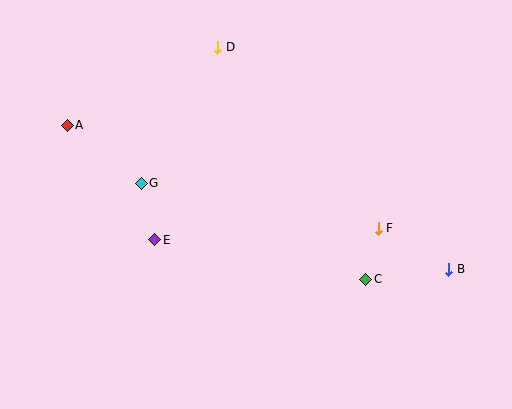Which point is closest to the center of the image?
Point E at (155, 240) is closest to the center.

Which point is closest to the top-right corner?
Point F is closest to the top-right corner.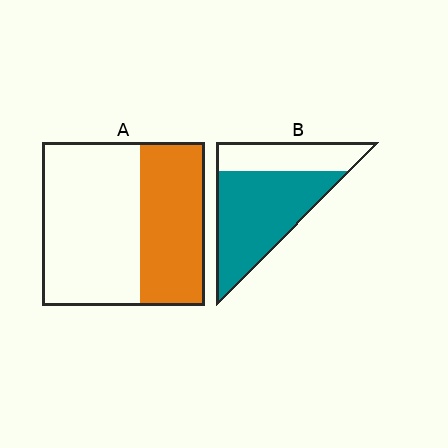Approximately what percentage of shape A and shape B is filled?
A is approximately 40% and B is approximately 70%.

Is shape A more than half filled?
No.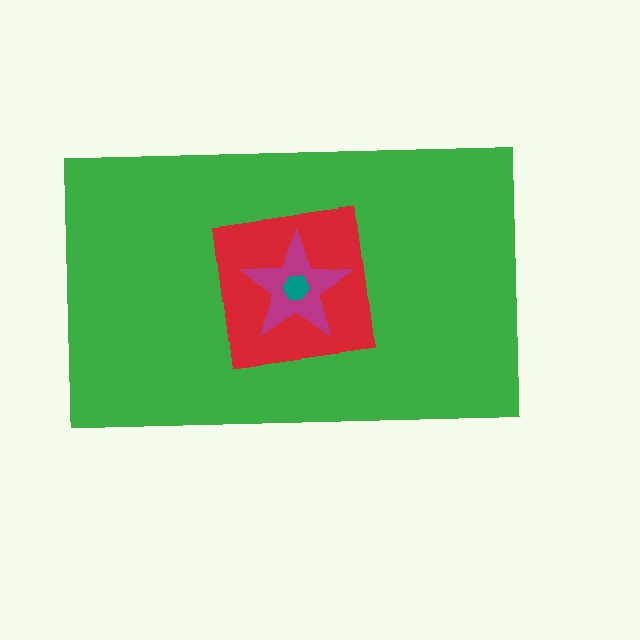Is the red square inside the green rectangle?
Yes.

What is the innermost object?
The teal hexagon.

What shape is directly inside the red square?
The magenta star.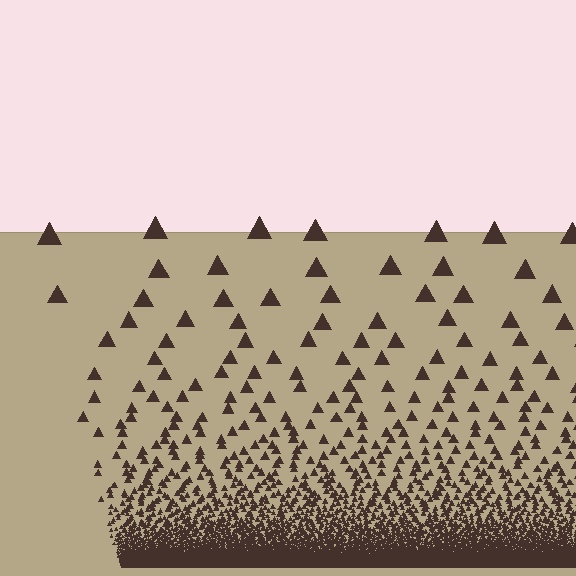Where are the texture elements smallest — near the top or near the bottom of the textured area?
Near the bottom.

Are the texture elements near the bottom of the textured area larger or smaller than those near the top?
Smaller. The gradient is inverted — elements near the bottom are smaller and denser.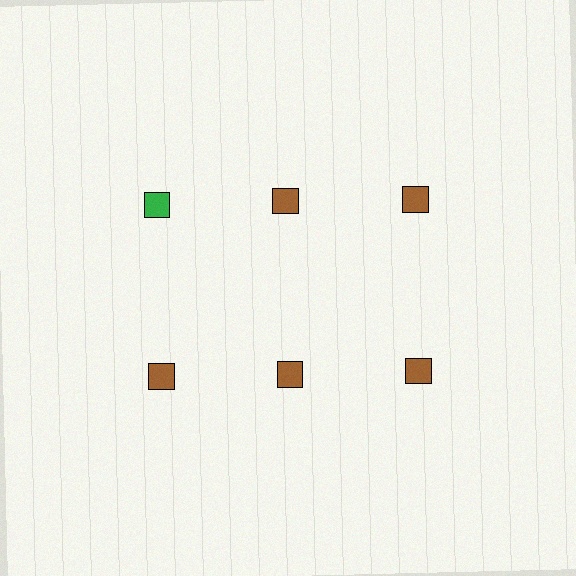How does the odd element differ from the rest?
It has a different color: green instead of brown.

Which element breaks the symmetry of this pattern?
The green square in the top row, leftmost column breaks the symmetry. All other shapes are brown squares.